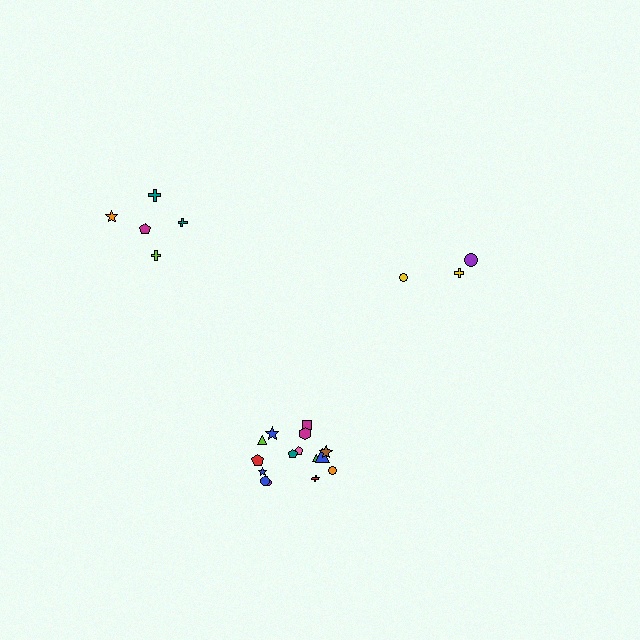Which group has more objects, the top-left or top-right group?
The top-left group.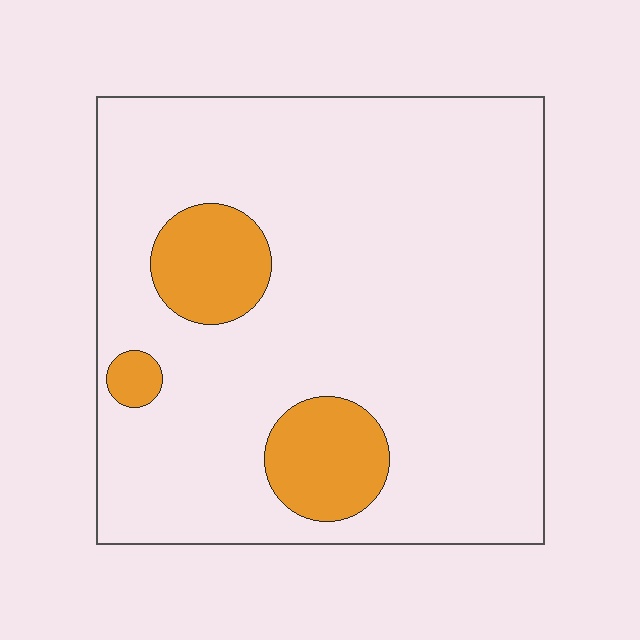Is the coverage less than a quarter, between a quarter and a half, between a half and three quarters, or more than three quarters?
Less than a quarter.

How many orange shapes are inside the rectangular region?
3.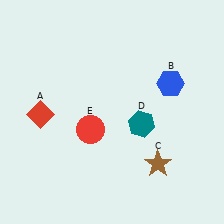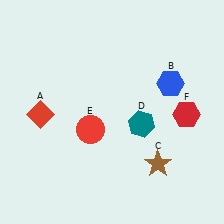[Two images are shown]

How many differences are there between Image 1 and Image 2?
There is 1 difference between the two images.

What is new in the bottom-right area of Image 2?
A red hexagon (F) was added in the bottom-right area of Image 2.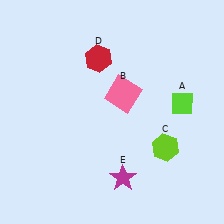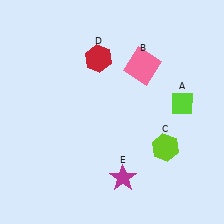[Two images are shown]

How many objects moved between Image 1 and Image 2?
1 object moved between the two images.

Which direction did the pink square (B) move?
The pink square (B) moved up.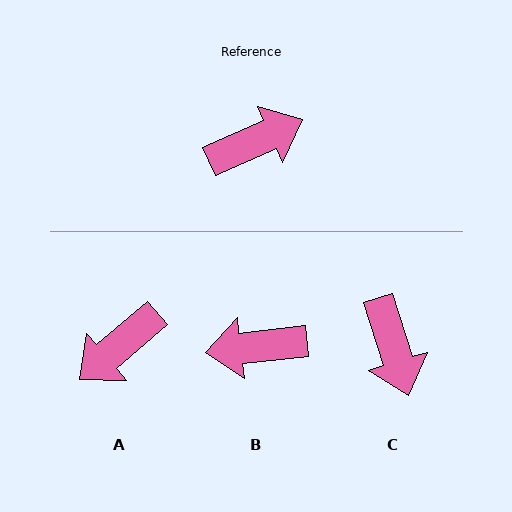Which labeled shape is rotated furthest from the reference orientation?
A, about 164 degrees away.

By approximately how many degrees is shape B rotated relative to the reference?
Approximately 162 degrees counter-clockwise.